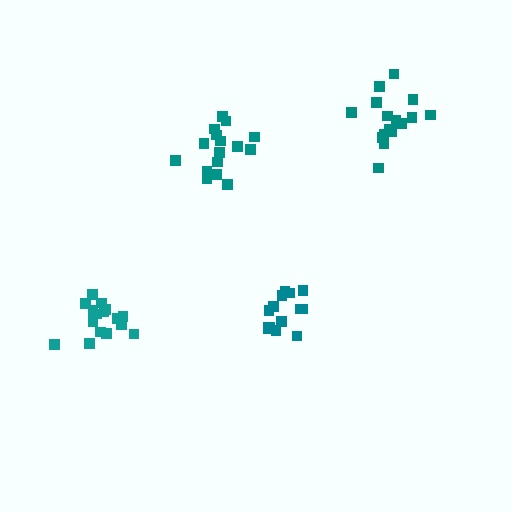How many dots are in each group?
Group 1: 17 dots, Group 2: 14 dots, Group 3: 16 dots, Group 4: 16 dots (63 total).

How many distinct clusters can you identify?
There are 4 distinct clusters.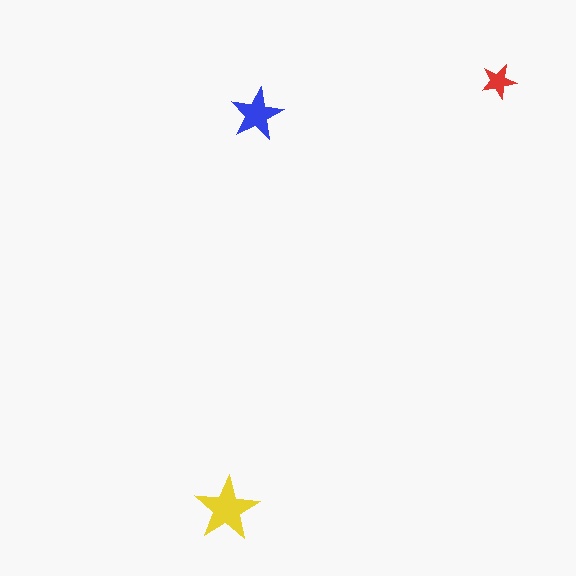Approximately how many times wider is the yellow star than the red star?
About 2 times wider.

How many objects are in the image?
There are 3 objects in the image.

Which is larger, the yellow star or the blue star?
The yellow one.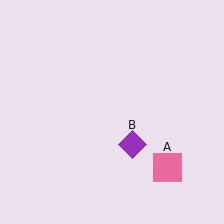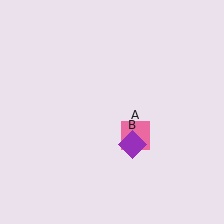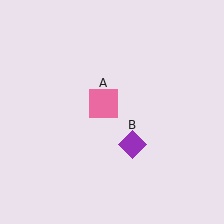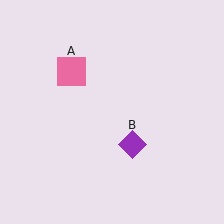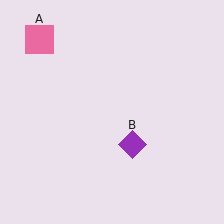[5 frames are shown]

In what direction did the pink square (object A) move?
The pink square (object A) moved up and to the left.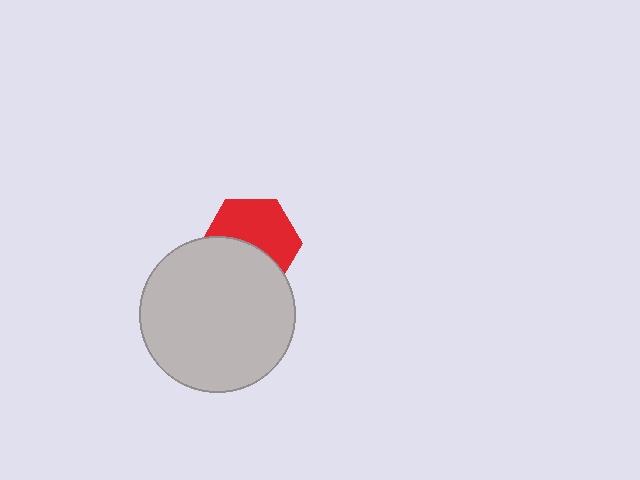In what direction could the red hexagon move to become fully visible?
The red hexagon could move up. That would shift it out from behind the light gray circle entirely.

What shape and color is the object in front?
The object in front is a light gray circle.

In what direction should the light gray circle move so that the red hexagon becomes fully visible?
The light gray circle should move down. That is the shortest direction to clear the overlap and leave the red hexagon fully visible.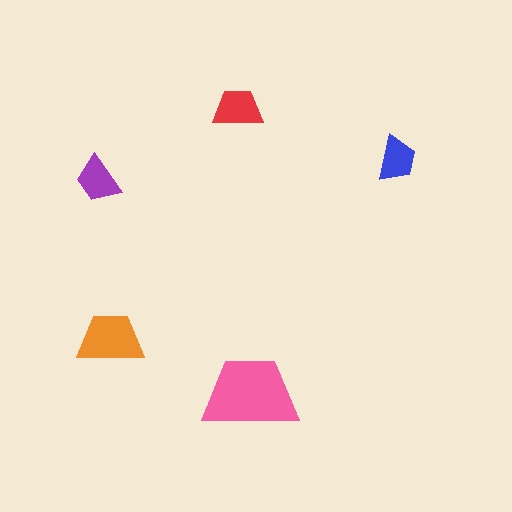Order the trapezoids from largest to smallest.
the pink one, the orange one, the red one, the purple one, the blue one.